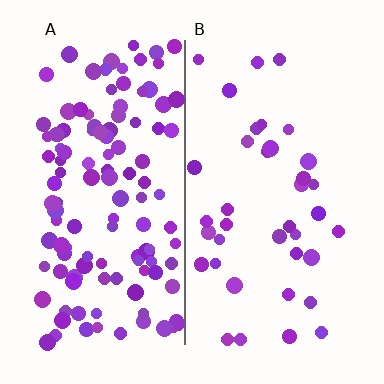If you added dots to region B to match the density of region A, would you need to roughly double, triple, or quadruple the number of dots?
Approximately triple.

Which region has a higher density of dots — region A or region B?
A (the left).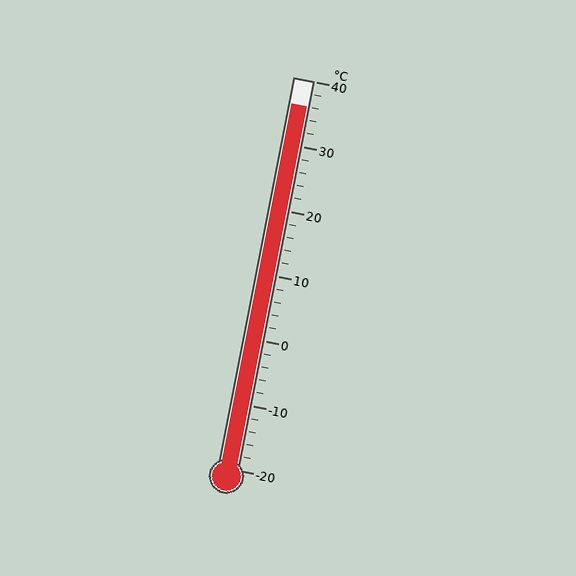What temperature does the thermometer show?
The thermometer shows approximately 36°C.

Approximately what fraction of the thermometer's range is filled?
The thermometer is filled to approximately 95% of its range.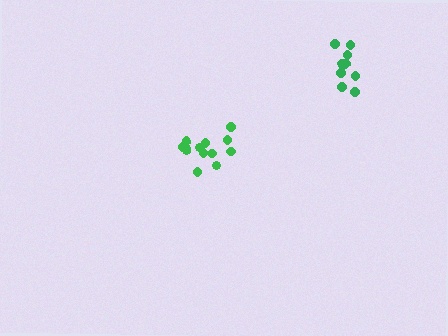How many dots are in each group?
Group 1: 13 dots, Group 2: 10 dots (23 total).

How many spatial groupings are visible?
There are 2 spatial groupings.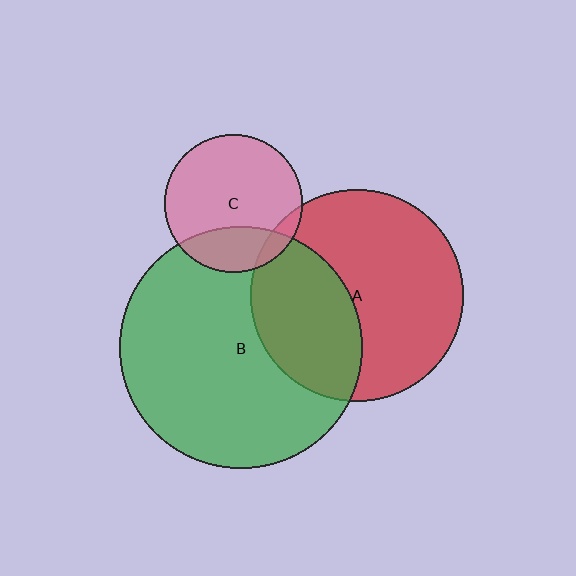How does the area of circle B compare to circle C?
Approximately 3.1 times.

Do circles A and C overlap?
Yes.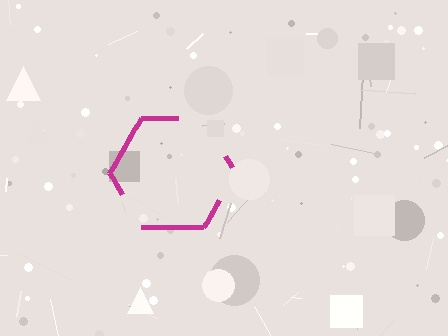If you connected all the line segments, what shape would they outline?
They would outline a hexagon.